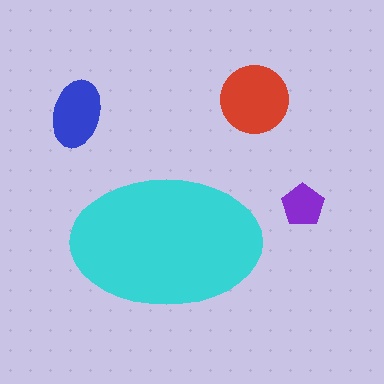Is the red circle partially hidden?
No, the red circle is fully visible.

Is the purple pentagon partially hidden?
No, the purple pentagon is fully visible.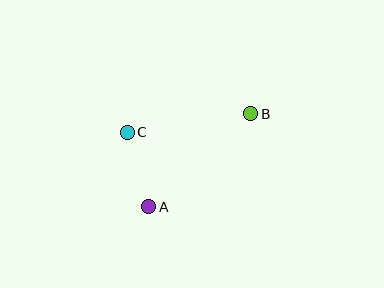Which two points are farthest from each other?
Points A and B are farthest from each other.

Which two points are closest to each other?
Points A and C are closest to each other.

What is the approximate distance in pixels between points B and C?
The distance between B and C is approximately 125 pixels.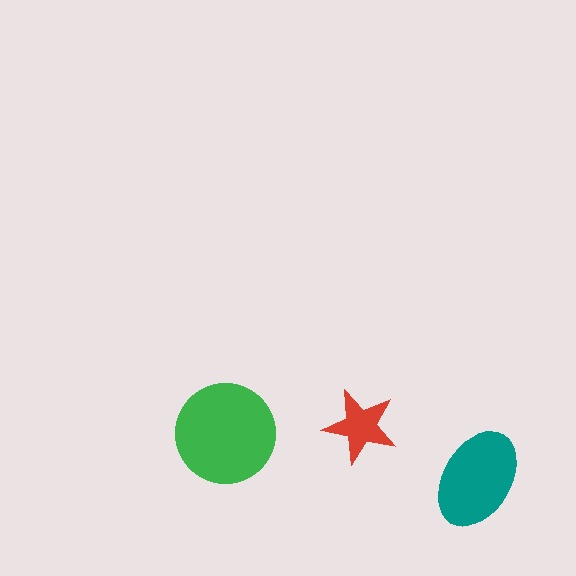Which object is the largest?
The green circle.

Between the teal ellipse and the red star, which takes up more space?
The teal ellipse.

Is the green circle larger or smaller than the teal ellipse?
Larger.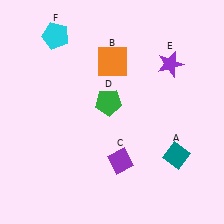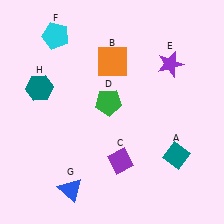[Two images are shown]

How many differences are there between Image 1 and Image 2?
There are 2 differences between the two images.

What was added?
A blue triangle (G), a teal hexagon (H) were added in Image 2.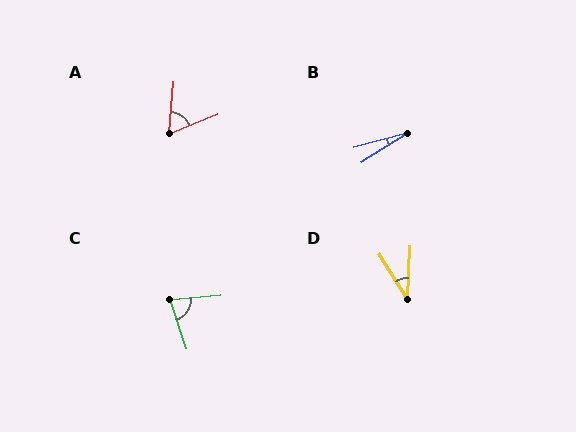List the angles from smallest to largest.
B (17°), D (35°), A (63°), C (77°).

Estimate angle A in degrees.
Approximately 63 degrees.